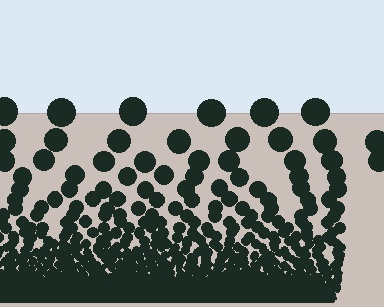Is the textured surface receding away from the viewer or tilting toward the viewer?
The surface appears to tilt toward the viewer. Texture elements get larger and sparser toward the top.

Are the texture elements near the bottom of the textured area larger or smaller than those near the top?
Smaller. The gradient is inverted — elements near the bottom are smaller and denser.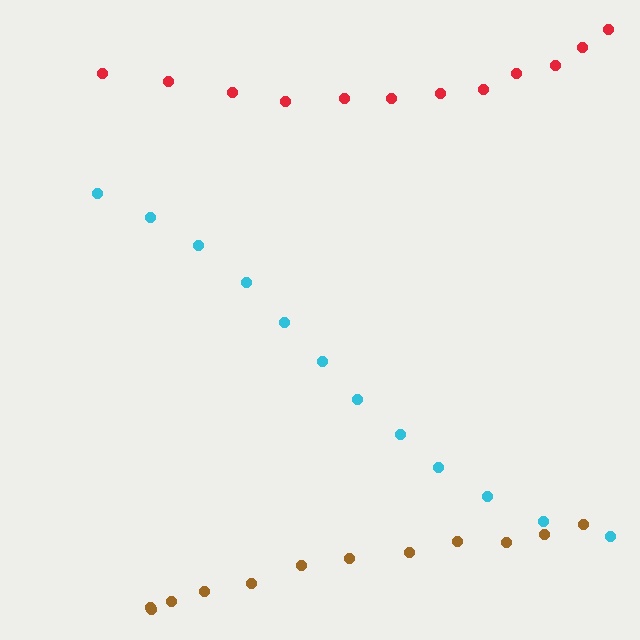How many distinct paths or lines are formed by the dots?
There are 3 distinct paths.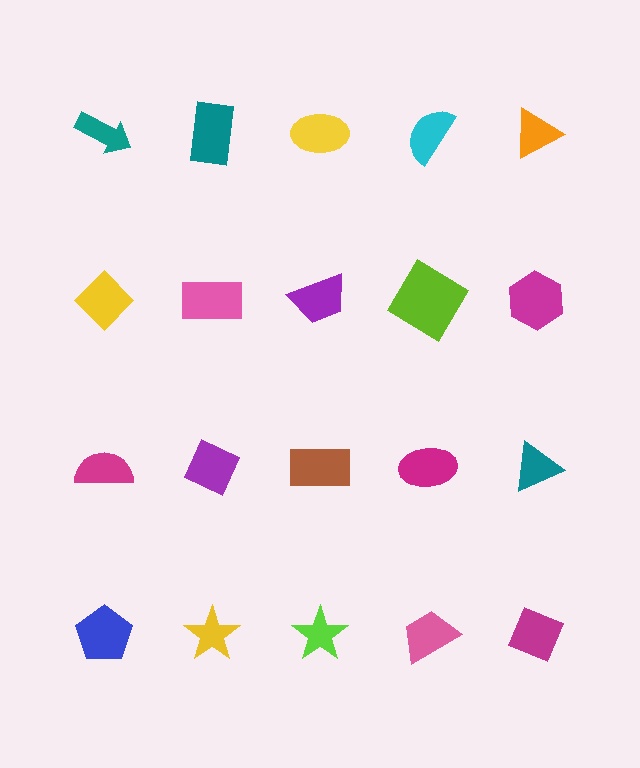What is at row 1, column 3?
A yellow ellipse.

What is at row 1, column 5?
An orange triangle.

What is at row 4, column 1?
A blue pentagon.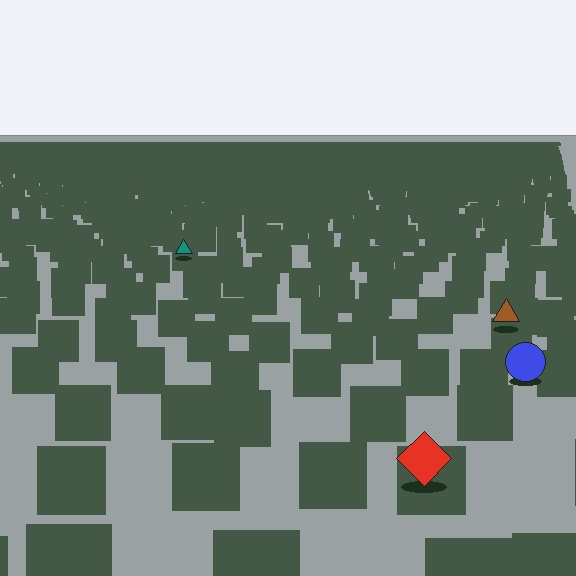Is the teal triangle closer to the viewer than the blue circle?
No. The blue circle is closer — you can tell from the texture gradient: the ground texture is coarser near it.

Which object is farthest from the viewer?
The teal triangle is farthest from the viewer. It appears smaller and the ground texture around it is denser.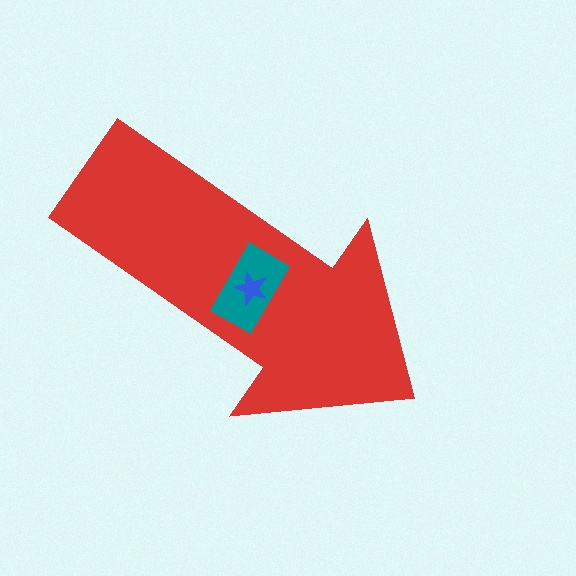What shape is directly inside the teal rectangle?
The blue star.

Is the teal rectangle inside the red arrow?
Yes.